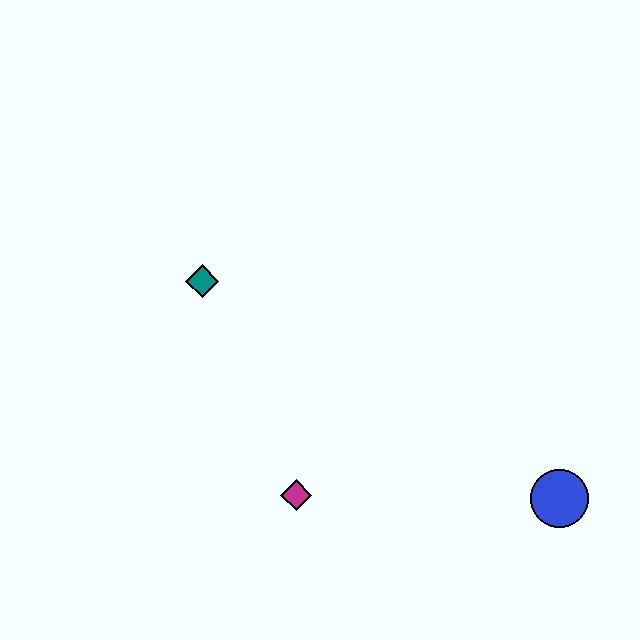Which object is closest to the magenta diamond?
The teal diamond is closest to the magenta diamond.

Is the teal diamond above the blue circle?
Yes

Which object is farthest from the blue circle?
The teal diamond is farthest from the blue circle.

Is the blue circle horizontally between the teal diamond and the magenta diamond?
No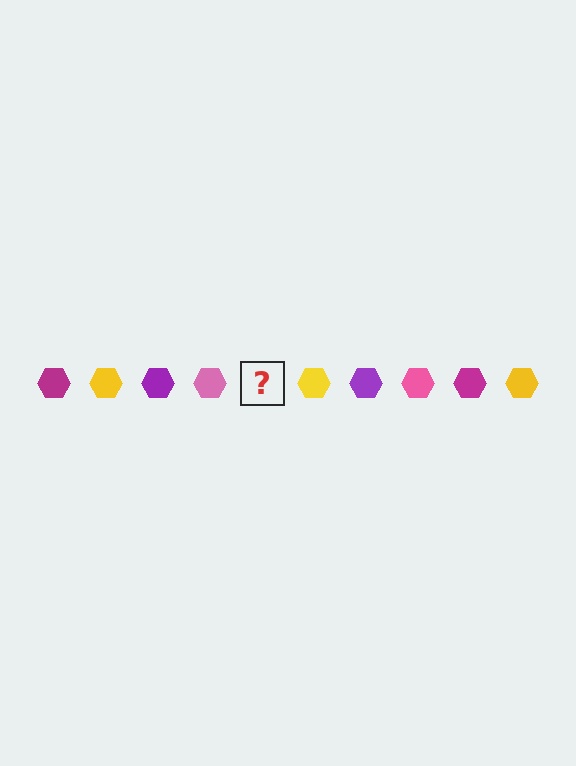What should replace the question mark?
The question mark should be replaced with a magenta hexagon.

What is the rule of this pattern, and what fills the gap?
The rule is that the pattern cycles through magenta, yellow, purple, pink hexagons. The gap should be filled with a magenta hexagon.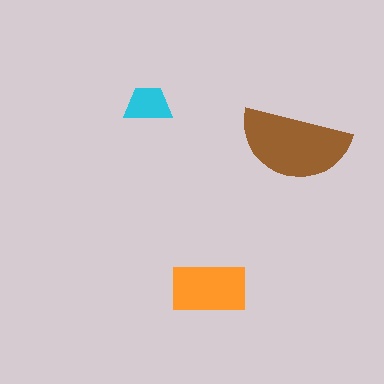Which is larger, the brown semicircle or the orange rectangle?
The brown semicircle.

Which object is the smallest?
The cyan trapezoid.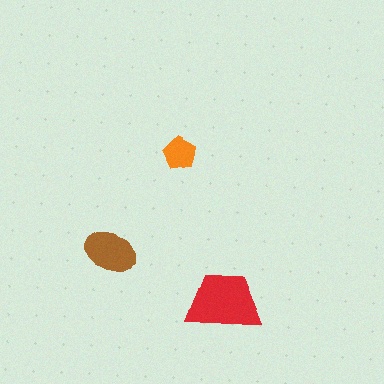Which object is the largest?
The red trapezoid.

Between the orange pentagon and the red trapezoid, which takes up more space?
The red trapezoid.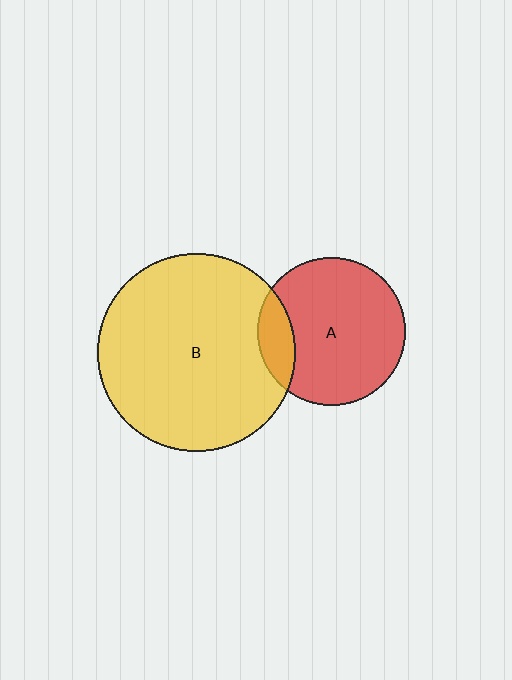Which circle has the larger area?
Circle B (yellow).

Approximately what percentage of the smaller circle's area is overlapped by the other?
Approximately 15%.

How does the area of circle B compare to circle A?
Approximately 1.8 times.